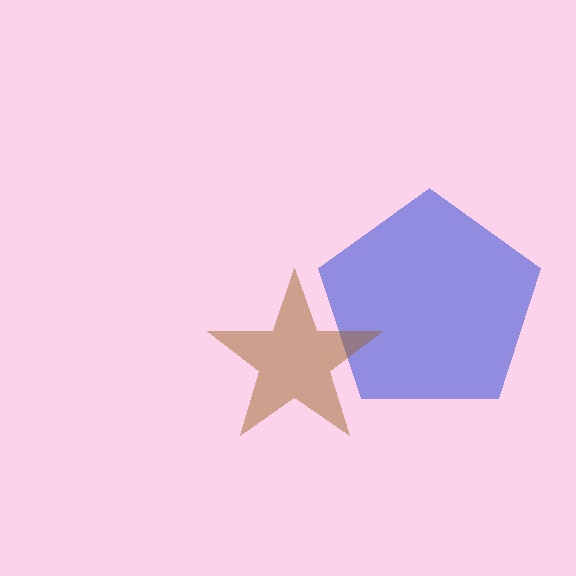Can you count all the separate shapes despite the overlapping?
Yes, there are 2 separate shapes.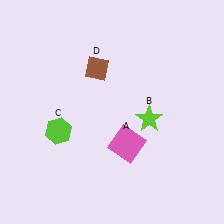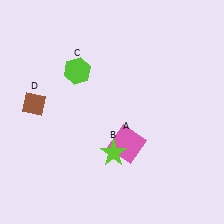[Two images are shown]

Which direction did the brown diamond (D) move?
The brown diamond (D) moved left.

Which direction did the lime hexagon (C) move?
The lime hexagon (C) moved up.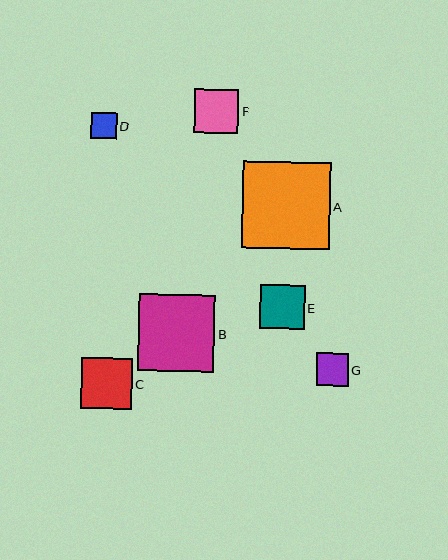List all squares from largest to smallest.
From largest to smallest: A, B, C, F, E, G, D.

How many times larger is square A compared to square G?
Square A is approximately 2.7 times the size of square G.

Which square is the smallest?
Square D is the smallest with a size of approximately 26 pixels.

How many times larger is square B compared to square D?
Square B is approximately 3.0 times the size of square D.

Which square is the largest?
Square A is the largest with a size of approximately 87 pixels.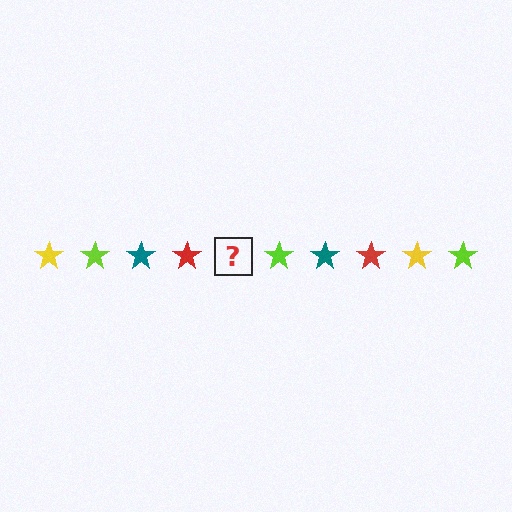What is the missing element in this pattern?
The missing element is a yellow star.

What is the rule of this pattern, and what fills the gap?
The rule is that the pattern cycles through yellow, lime, teal, red stars. The gap should be filled with a yellow star.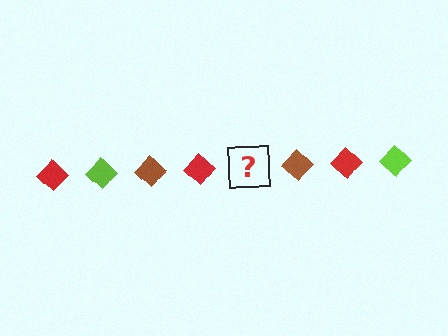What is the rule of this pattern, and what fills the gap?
The rule is that the pattern cycles through red, lime, brown diamonds. The gap should be filled with a lime diamond.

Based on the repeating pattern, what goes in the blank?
The blank should be a lime diamond.